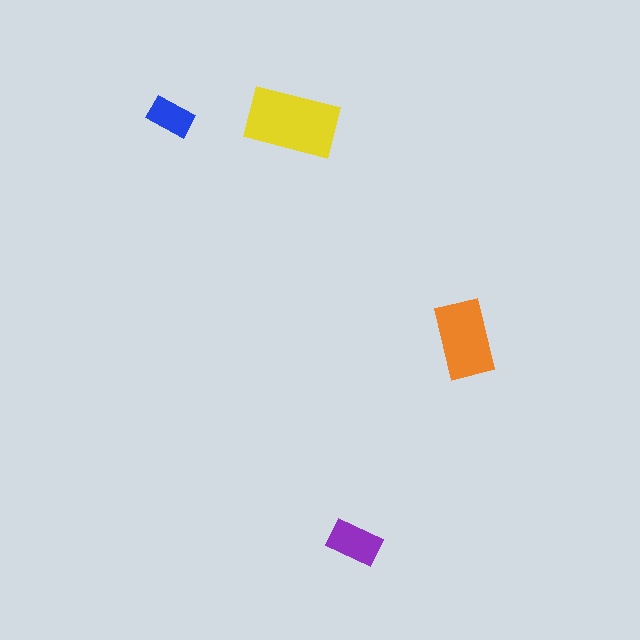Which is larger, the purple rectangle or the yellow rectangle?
The yellow one.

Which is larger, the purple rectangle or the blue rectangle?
The purple one.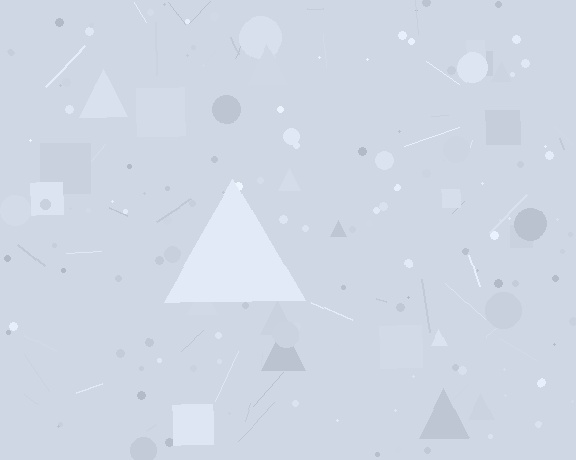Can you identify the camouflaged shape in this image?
The camouflaged shape is a triangle.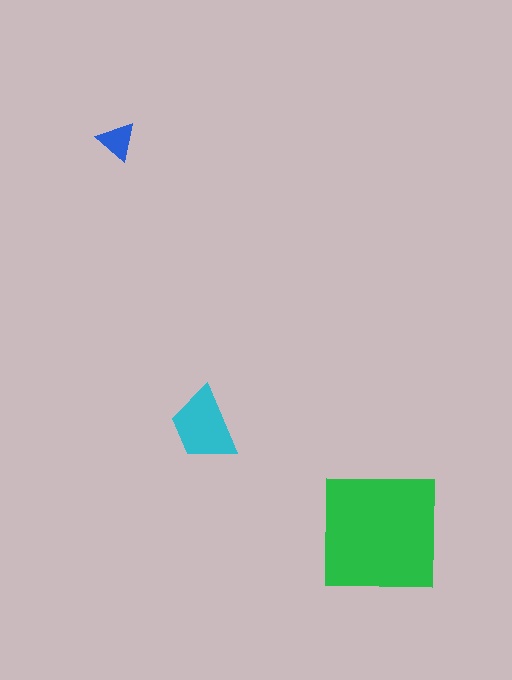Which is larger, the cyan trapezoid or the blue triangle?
The cyan trapezoid.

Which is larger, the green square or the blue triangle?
The green square.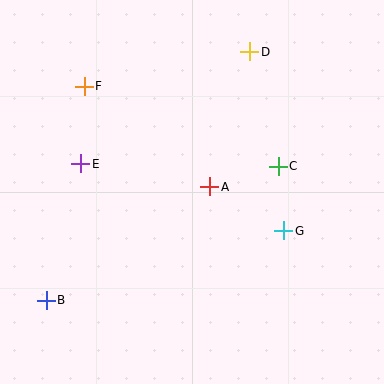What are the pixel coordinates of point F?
Point F is at (84, 86).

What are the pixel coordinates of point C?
Point C is at (278, 166).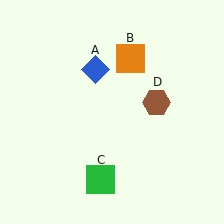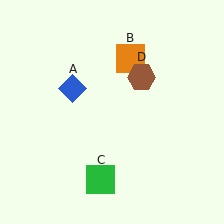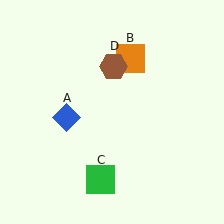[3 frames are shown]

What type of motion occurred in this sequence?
The blue diamond (object A), brown hexagon (object D) rotated counterclockwise around the center of the scene.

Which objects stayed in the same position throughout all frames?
Orange square (object B) and green square (object C) remained stationary.